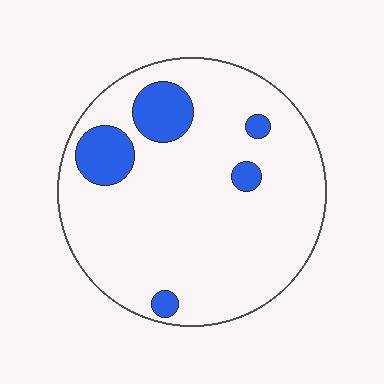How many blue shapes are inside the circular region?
5.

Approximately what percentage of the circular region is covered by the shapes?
Approximately 15%.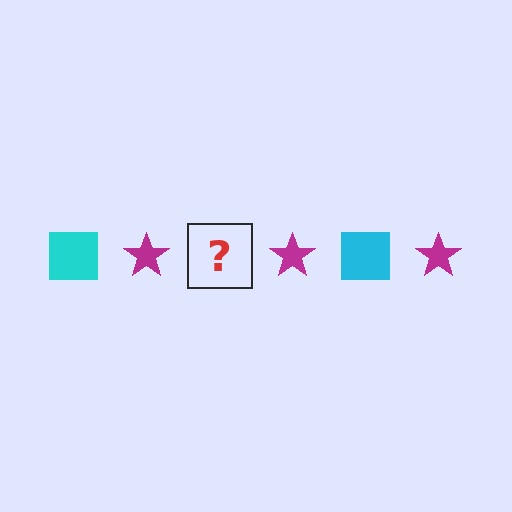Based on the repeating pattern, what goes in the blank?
The blank should be a cyan square.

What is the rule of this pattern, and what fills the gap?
The rule is that the pattern alternates between cyan square and magenta star. The gap should be filled with a cyan square.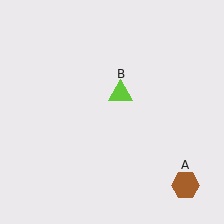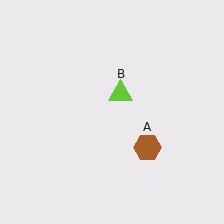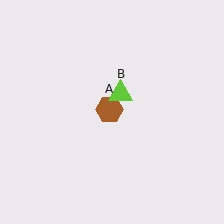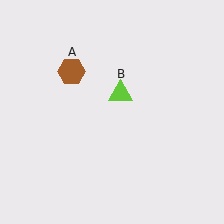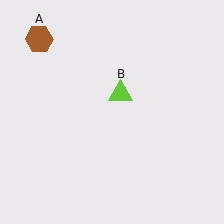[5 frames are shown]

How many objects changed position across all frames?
1 object changed position: brown hexagon (object A).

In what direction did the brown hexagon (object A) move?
The brown hexagon (object A) moved up and to the left.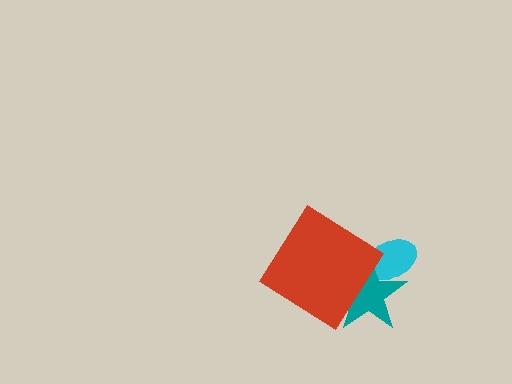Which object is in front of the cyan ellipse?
The teal star is in front of the cyan ellipse.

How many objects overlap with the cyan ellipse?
1 object overlaps with the cyan ellipse.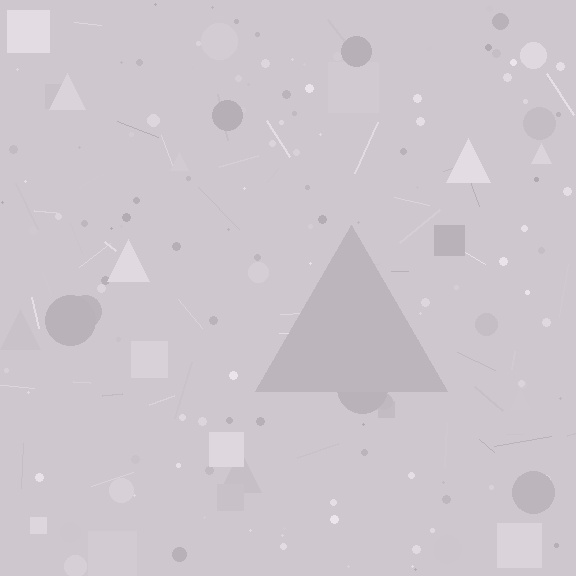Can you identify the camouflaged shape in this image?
The camouflaged shape is a triangle.